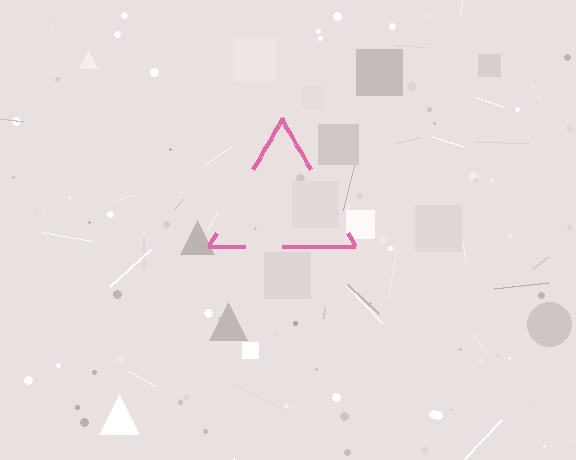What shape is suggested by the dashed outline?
The dashed outline suggests a triangle.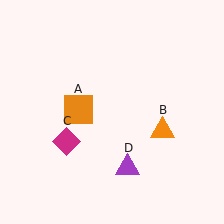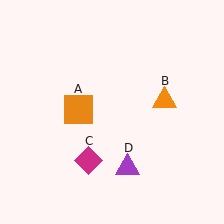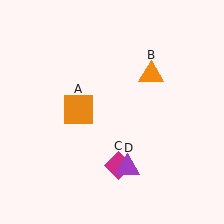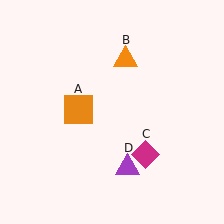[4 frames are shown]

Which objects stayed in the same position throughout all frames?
Orange square (object A) and purple triangle (object D) remained stationary.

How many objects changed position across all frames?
2 objects changed position: orange triangle (object B), magenta diamond (object C).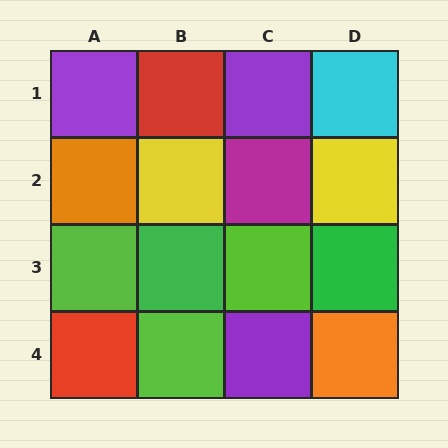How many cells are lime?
3 cells are lime.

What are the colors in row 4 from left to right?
Red, lime, purple, orange.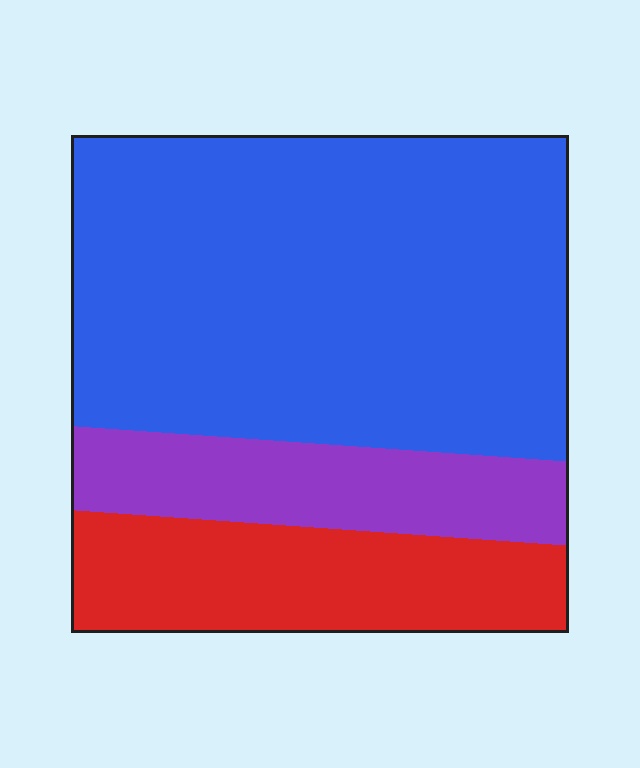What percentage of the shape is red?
Red covers 21% of the shape.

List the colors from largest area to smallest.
From largest to smallest: blue, red, purple.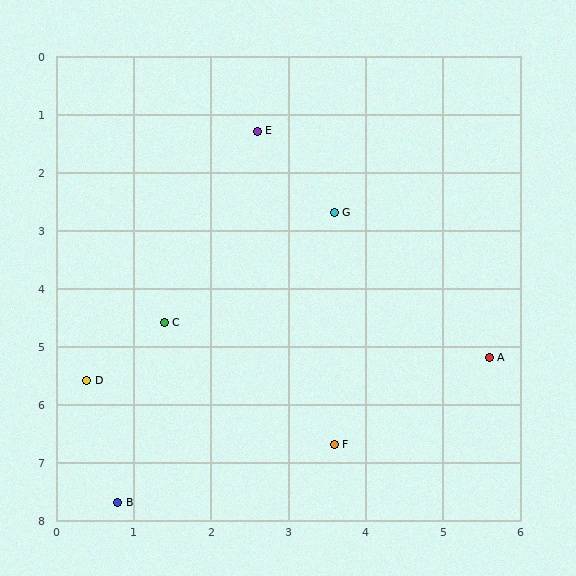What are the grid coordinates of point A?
Point A is at approximately (5.6, 5.2).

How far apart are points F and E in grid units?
Points F and E are about 5.5 grid units apart.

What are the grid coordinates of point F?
Point F is at approximately (3.6, 6.7).